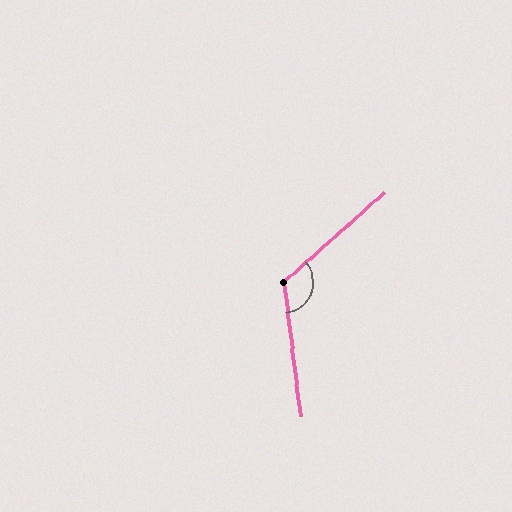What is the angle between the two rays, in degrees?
Approximately 125 degrees.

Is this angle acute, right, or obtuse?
It is obtuse.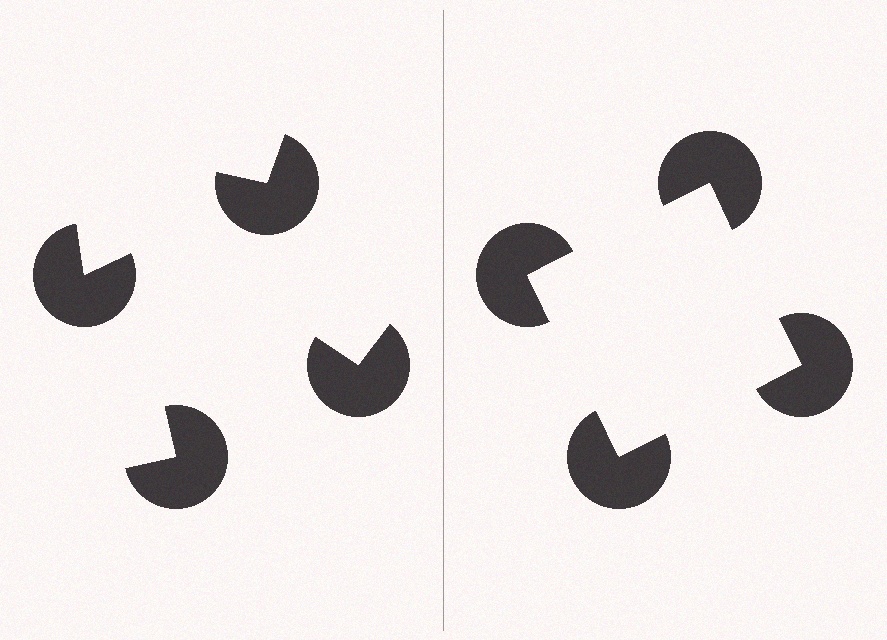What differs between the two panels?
The pac-man discs are positioned identically on both sides; only the wedge orientations differ. On the right they align to a square; on the left they are misaligned.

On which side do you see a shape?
An illusory square appears on the right side. On the left side the wedge cuts are rotated, so no coherent shape forms.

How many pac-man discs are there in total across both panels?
8 — 4 on each side.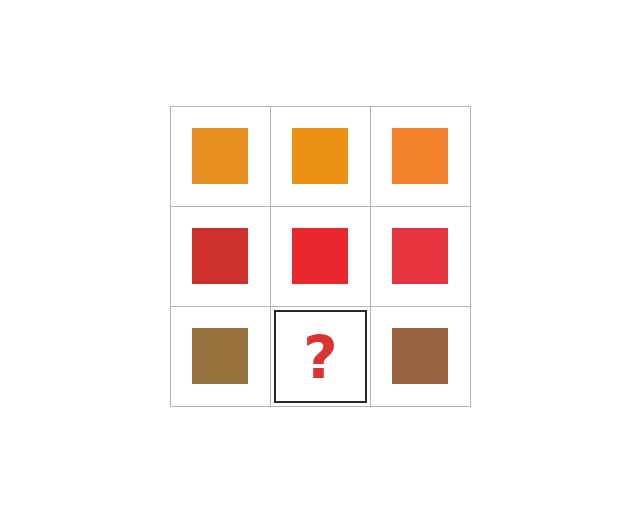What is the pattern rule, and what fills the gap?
The rule is that each row has a consistent color. The gap should be filled with a brown square.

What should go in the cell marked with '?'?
The missing cell should contain a brown square.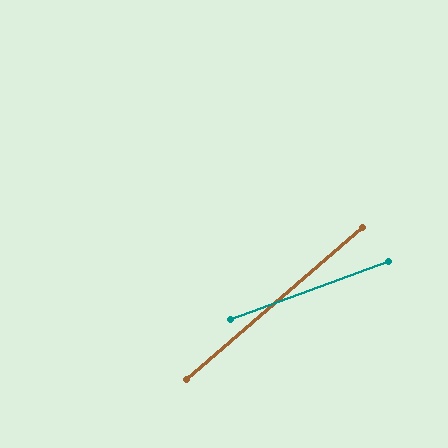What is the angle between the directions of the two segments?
Approximately 21 degrees.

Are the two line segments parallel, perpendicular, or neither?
Neither parallel nor perpendicular — they differ by about 21°.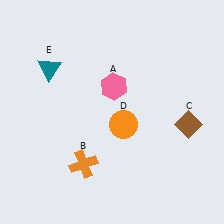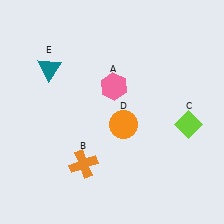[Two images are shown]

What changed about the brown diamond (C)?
In Image 1, C is brown. In Image 2, it changed to lime.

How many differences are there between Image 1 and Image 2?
There is 1 difference between the two images.